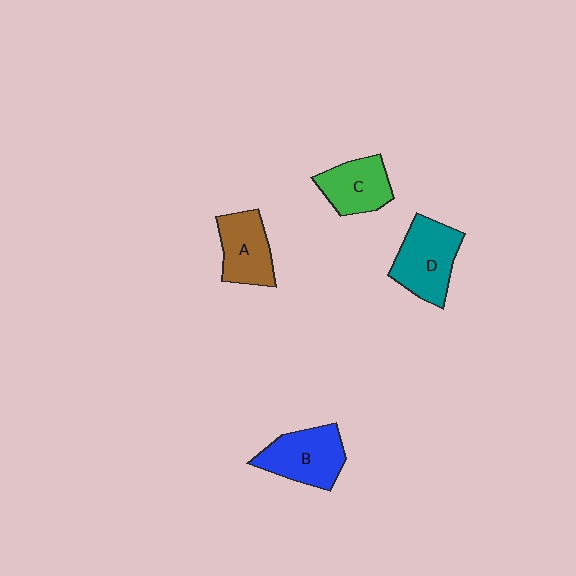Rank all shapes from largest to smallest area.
From largest to smallest: D (teal), B (blue), A (brown), C (green).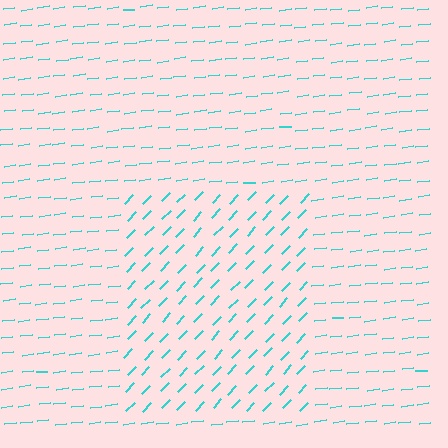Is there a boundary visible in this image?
Yes, there is a texture boundary formed by a change in line orientation.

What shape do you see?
I see a rectangle.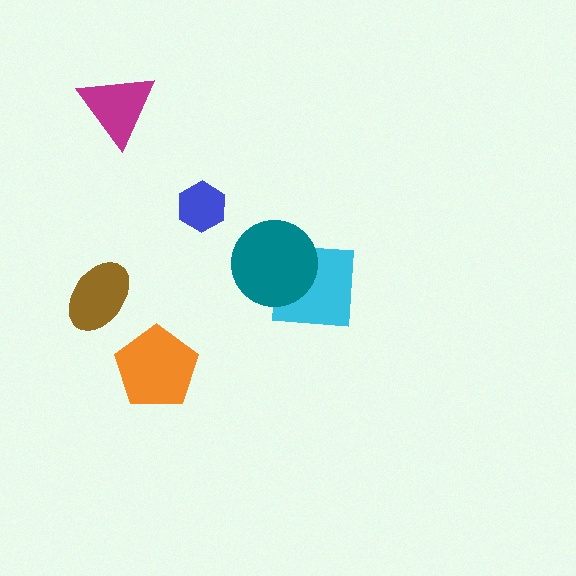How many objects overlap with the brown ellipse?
0 objects overlap with the brown ellipse.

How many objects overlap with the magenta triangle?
0 objects overlap with the magenta triangle.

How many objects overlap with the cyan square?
1 object overlaps with the cyan square.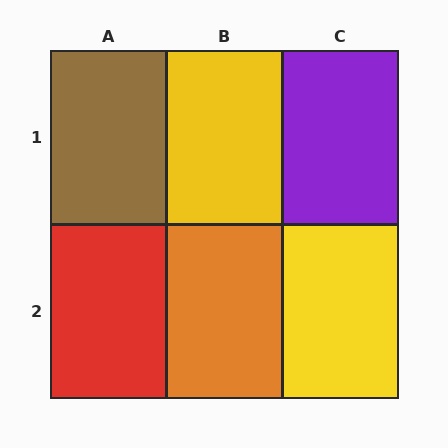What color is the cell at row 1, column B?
Yellow.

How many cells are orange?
1 cell is orange.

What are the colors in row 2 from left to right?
Red, orange, yellow.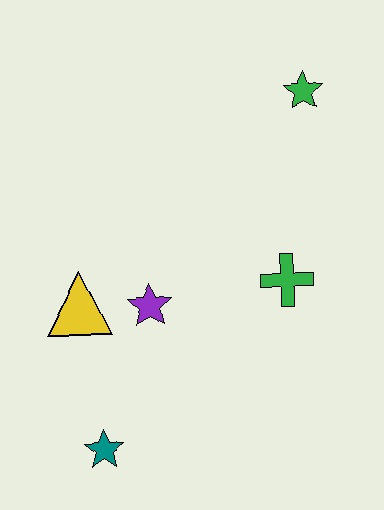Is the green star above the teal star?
Yes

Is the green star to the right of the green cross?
Yes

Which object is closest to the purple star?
The yellow triangle is closest to the purple star.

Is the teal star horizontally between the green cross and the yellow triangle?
Yes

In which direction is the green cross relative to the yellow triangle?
The green cross is to the right of the yellow triangle.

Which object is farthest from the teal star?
The green star is farthest from the teal star.